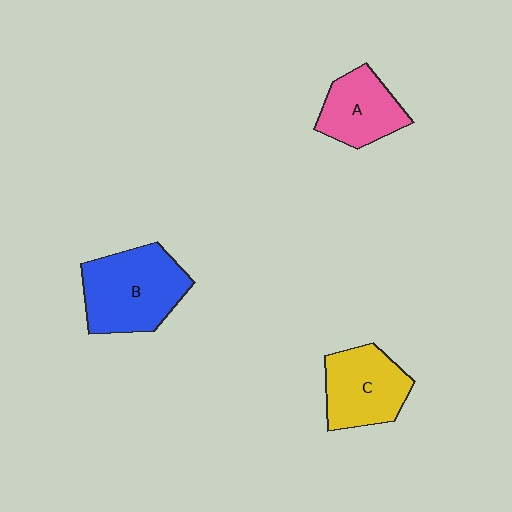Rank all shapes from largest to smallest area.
From largest to smallest: B (blue), C (yellow), A (pink).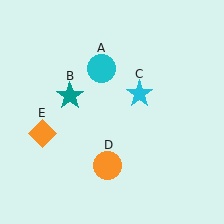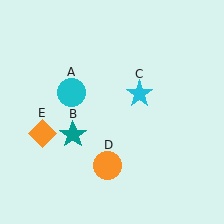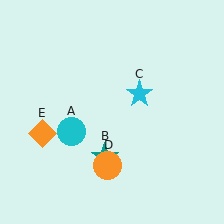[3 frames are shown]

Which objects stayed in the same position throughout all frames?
Cyan star (object C) and orange circle (object D) and orange diamond (object E) remained stationary.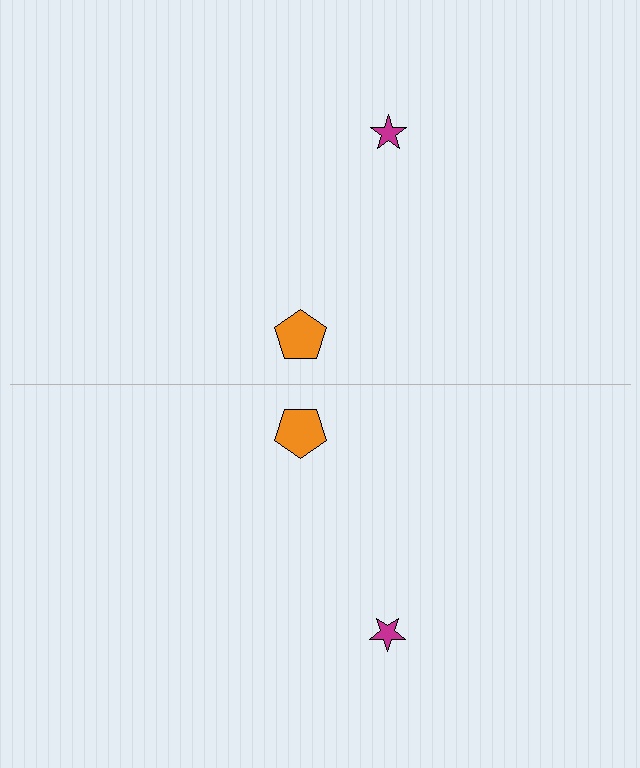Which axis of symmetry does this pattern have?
The pattern has a horizontal axis of symmetry running through the center of the image.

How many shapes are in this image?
There are 4 shapes in this image.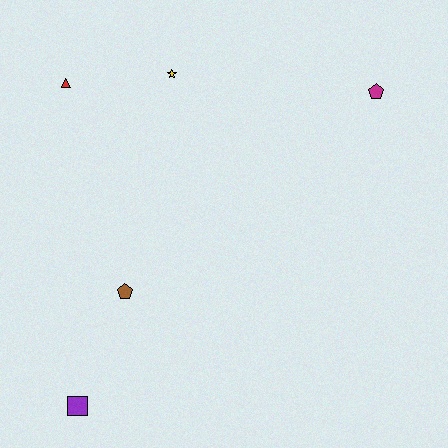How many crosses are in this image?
There are no crosses.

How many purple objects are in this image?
There is 1 purple object.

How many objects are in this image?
There are 5 objects.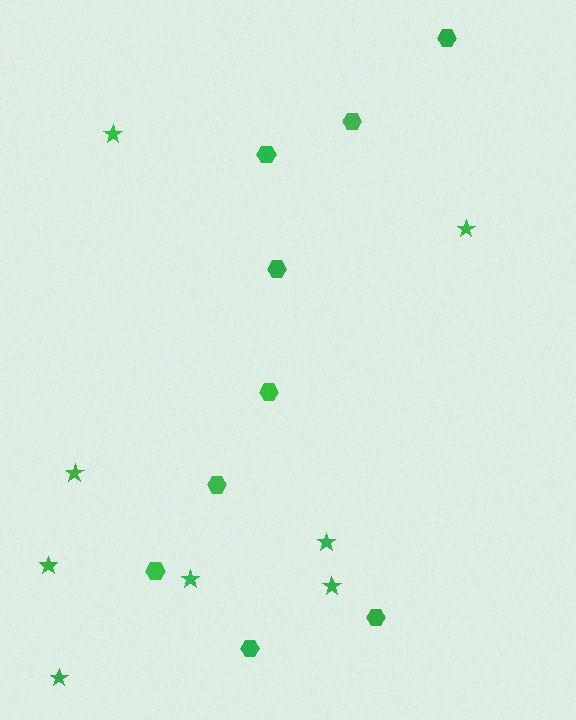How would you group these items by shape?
There are 2 groups: one group of stars (8) and one group of hexagons (9).